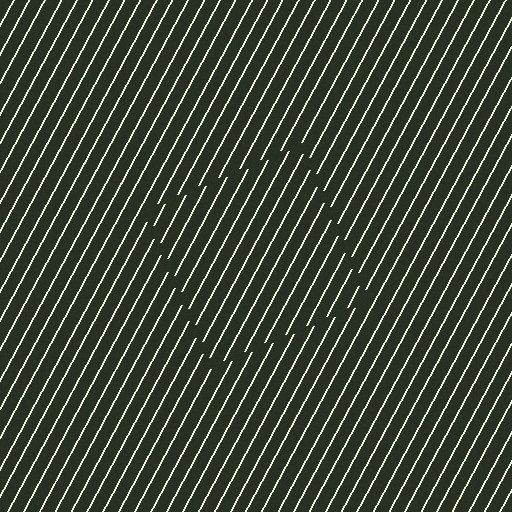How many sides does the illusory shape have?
4 sides — the line-ends trace a square.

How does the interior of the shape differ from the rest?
The interior of the shape contains the same grating, shifted by half a period — the contour is defined by the phase discontinuity where line-ends from the inner and outer gratings abut.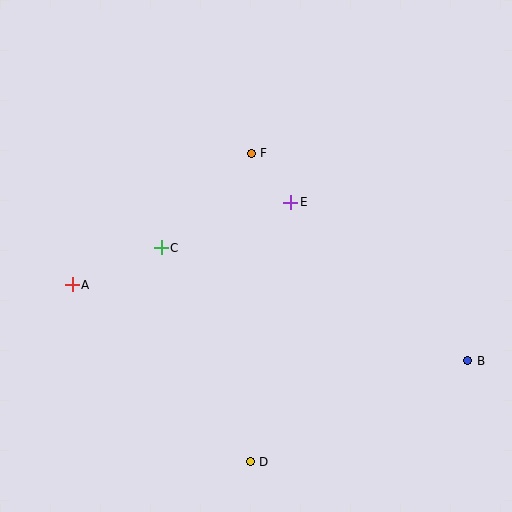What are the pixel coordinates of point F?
Point F is at (251, 153).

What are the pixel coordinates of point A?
Point A is at (72, 285).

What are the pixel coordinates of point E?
Point E is at (291, 202).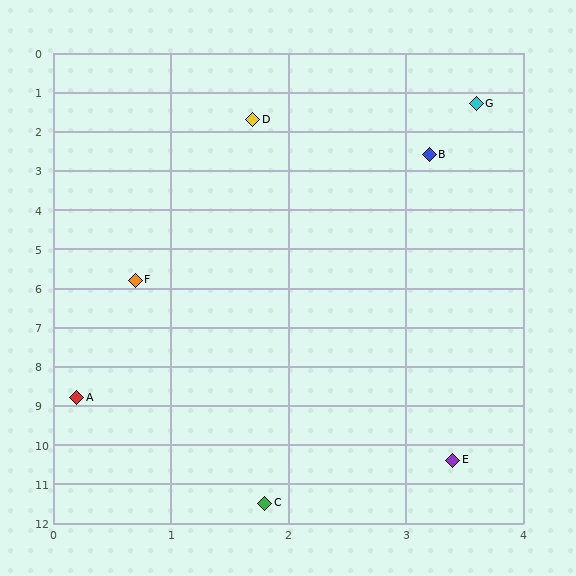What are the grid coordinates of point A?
Point A is at approximately (0.2, 8.8).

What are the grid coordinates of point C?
Point C is at approximately (1.8, 11.5).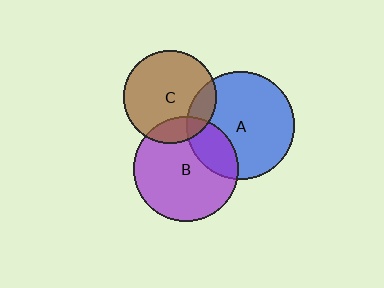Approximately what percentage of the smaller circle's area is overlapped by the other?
Approximately 15%.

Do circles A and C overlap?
Yes.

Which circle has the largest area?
Circle A (blue).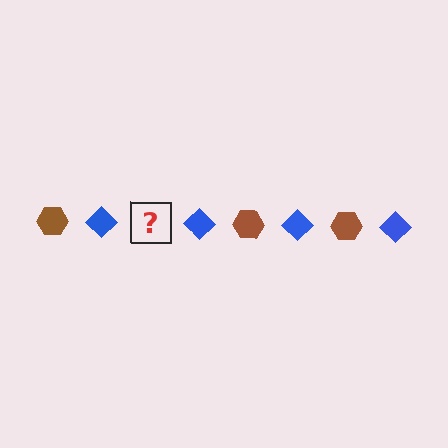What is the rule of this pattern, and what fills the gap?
The rule is that the pattern alternates between brown hexagon and blue diamond. The gap should be filled with a brown hexagon.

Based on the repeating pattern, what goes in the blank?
The blank should be a brown hexagon.